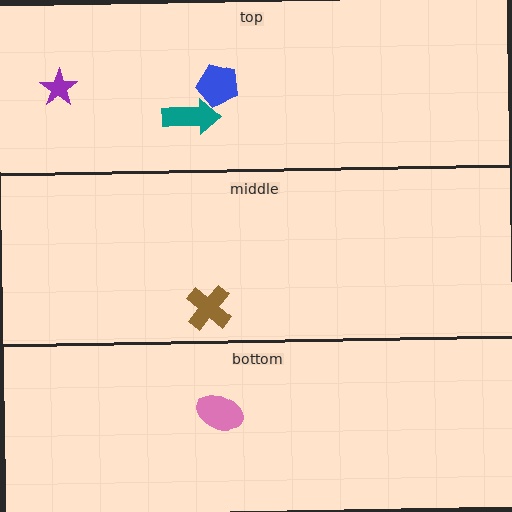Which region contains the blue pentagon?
The top region.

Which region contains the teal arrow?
The top region.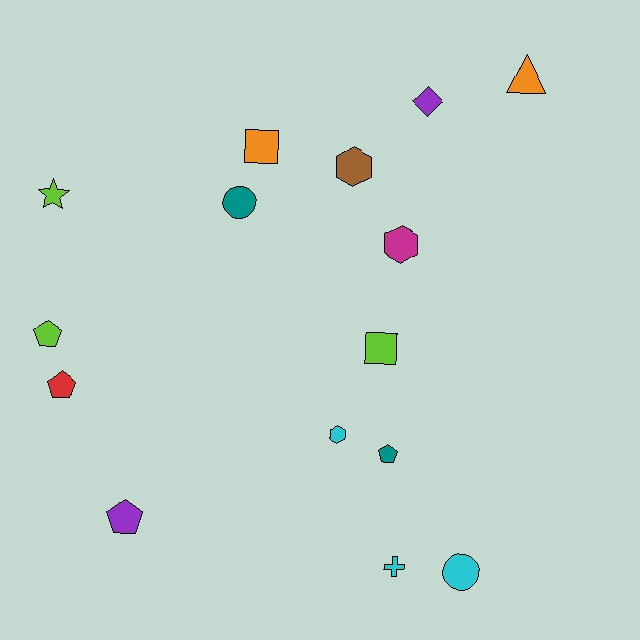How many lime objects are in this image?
There are 3 lime objects.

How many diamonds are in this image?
There is 1 diamond.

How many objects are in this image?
There are 15 objects.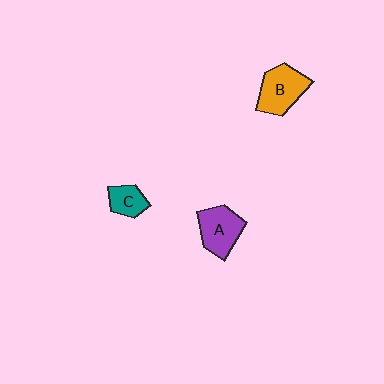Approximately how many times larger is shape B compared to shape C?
Approximately 1.8 times.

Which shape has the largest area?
Shape B (orange).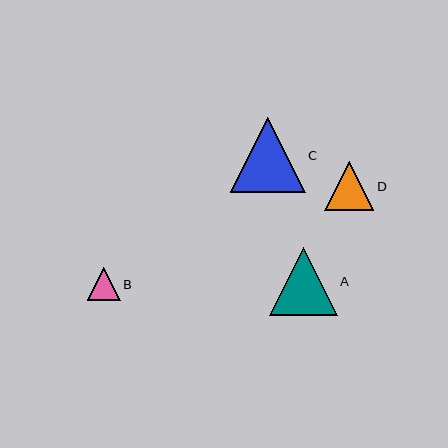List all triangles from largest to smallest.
From largest to smallest: C, A, D, B.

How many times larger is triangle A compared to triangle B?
Triangle A is approximately 2.0 times the size of triangle B.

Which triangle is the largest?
Triangle C is the largest with a size of approximately 75 pixels.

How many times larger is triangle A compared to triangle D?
Triangle A is approximately 1.4 times the size of triangle D.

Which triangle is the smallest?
Triangle B is the smallest with a size of approximately 33 pixels.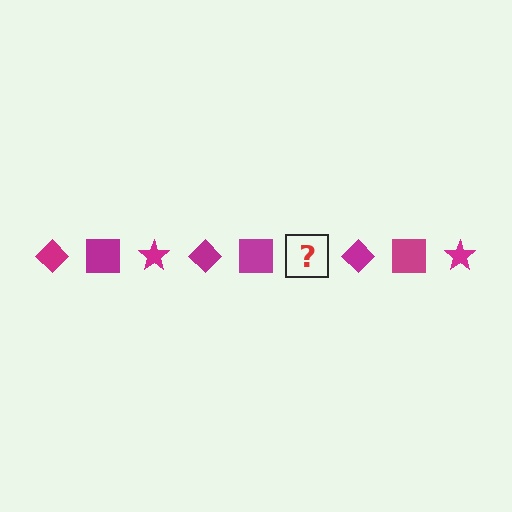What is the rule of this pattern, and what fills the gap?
The rule is that the pattern cycles through diamond, square, star shapes in magenta. The gap should be filled with a magenta star.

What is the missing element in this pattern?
The missing element is a magenta star.